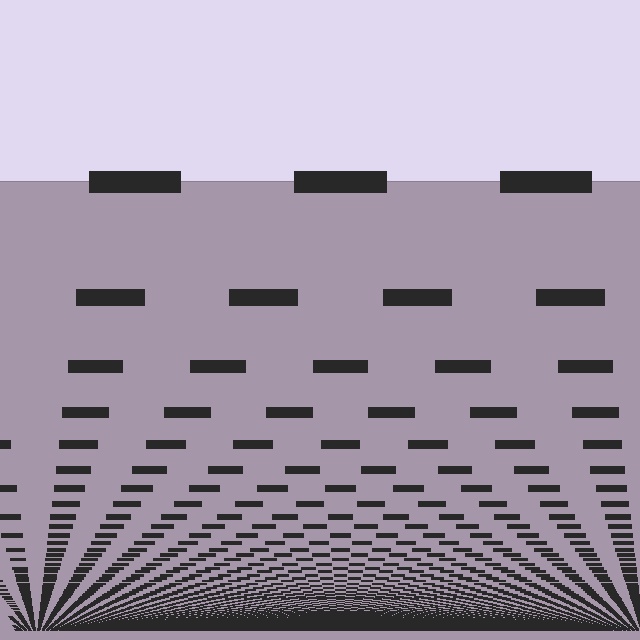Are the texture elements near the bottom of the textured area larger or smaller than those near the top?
Smaller. The gradient is inverted — elements near the bottom are smaller and denser.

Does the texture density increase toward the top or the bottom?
Density increases toward the bottom.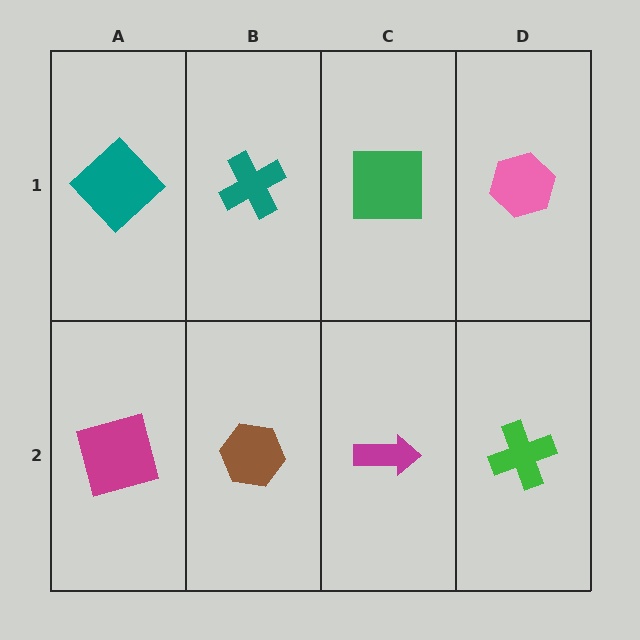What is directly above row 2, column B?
A teal cross.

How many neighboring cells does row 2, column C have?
3.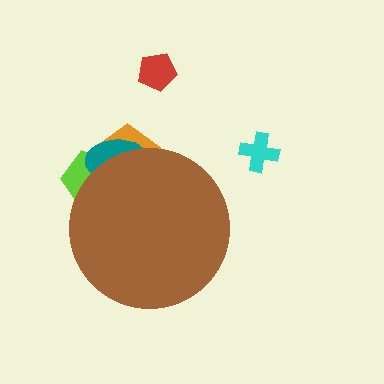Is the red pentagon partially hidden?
No, the red pentagon is fully visible.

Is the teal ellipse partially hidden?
Yes, the teal ellipse is partially hidden behind the brown circle.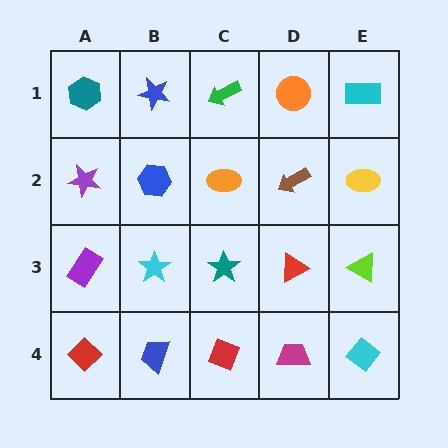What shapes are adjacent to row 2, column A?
A teal hexagon (row 1, column A), a purple rectangle (row 3, column A), a blue hexagon (row 2, column B).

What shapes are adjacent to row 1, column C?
An orange ellipse (row 2, column C), a blue star (row 1, column B), an orange circle (row 1, column D).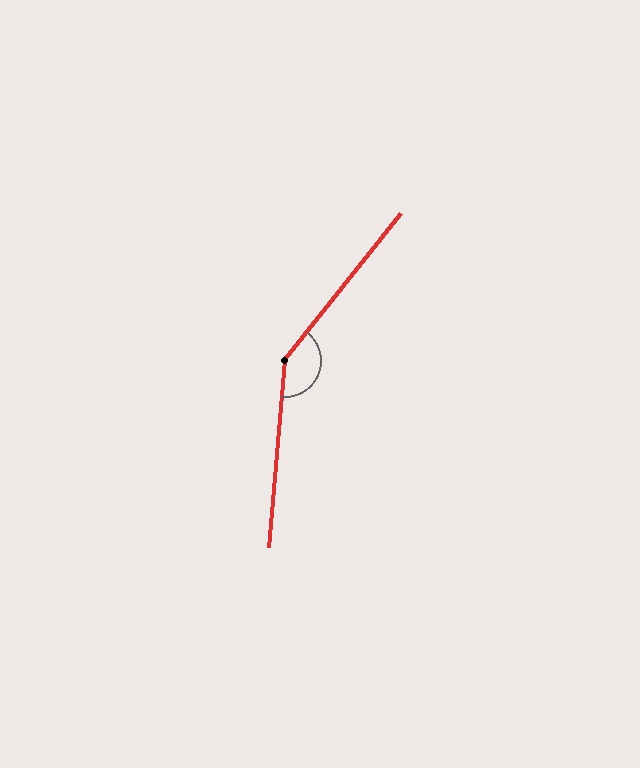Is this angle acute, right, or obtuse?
It is obtuse.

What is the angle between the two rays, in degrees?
Approximately 146 degrees.